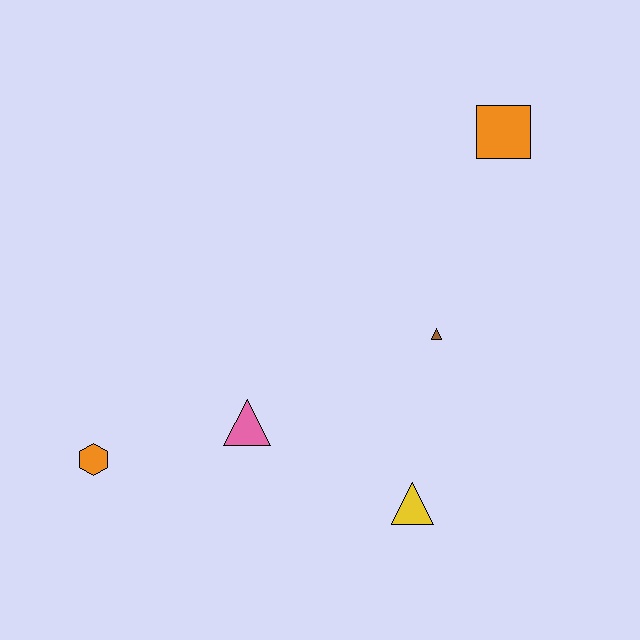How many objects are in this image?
There are 5 objects.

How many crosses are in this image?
There are no crosses.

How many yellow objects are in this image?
There is 1 yellow object.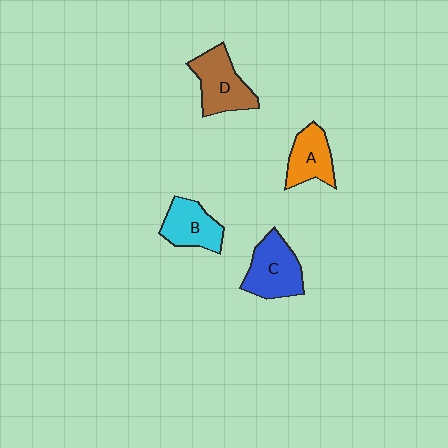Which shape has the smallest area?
Shape A (orange).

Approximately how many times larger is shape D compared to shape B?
Approximately 1.2 times.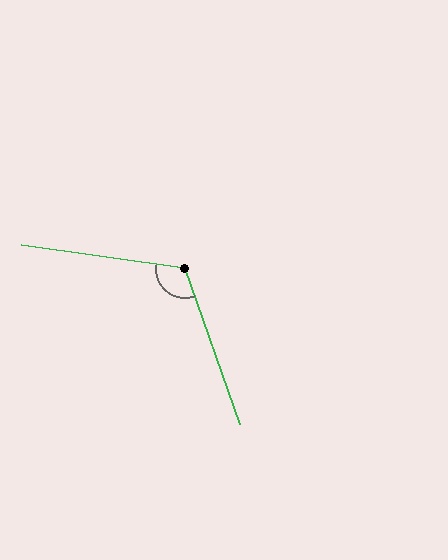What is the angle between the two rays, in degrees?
Approximately 117 degrees.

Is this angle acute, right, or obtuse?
It is obtuse.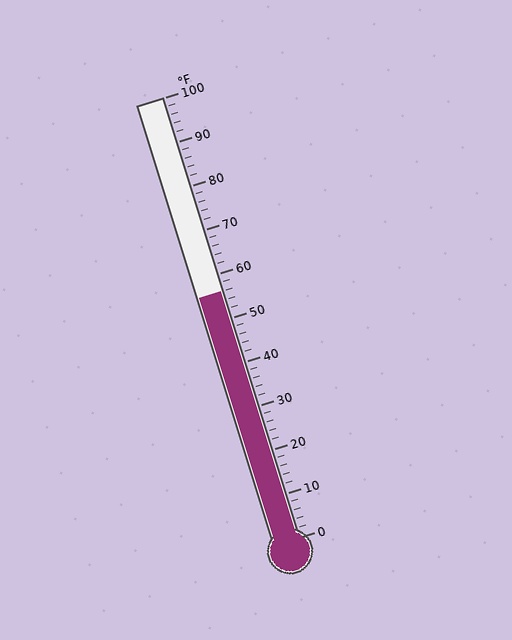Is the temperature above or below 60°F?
The temperature is below 60°F.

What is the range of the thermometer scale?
The thermometer scale ranges from 0°F to 100°F.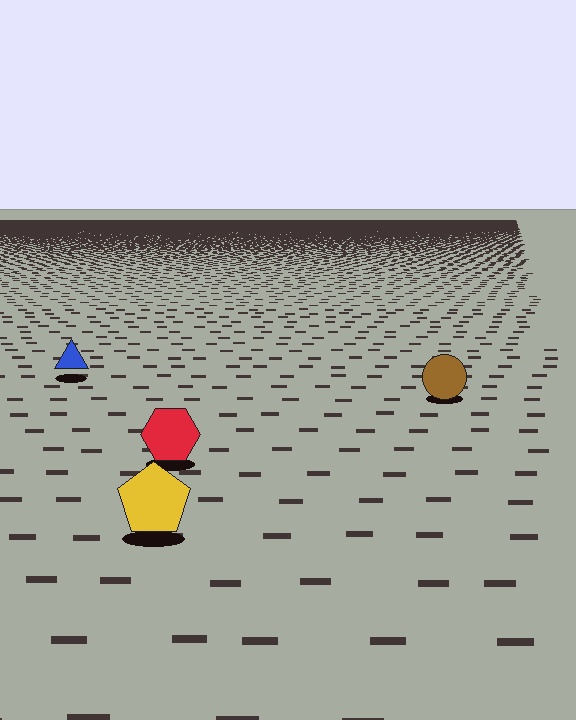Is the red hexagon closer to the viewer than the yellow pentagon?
No. The yellow pentagon is closer — you can tell from the texture gradient: the ground texture is coarser near it.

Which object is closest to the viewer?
The yellow pentagon is closest. The texture marks near it are larger and more spread out.